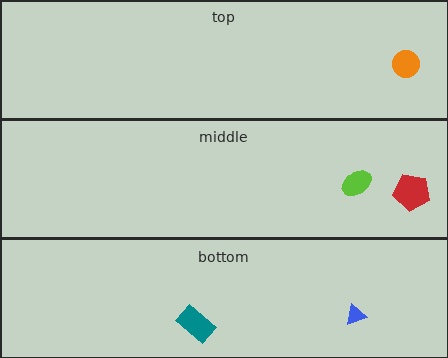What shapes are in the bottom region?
The teal rectangle, the blue triangle.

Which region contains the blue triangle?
The bottom region.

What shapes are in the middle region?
The lime ellipse, the red pentagon.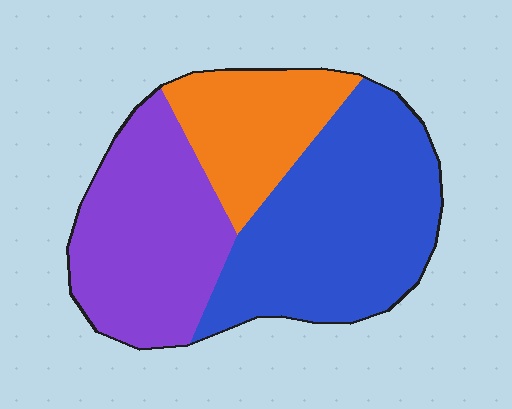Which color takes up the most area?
Blue, at roughly 45%.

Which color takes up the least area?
Orange, at roughly 20%.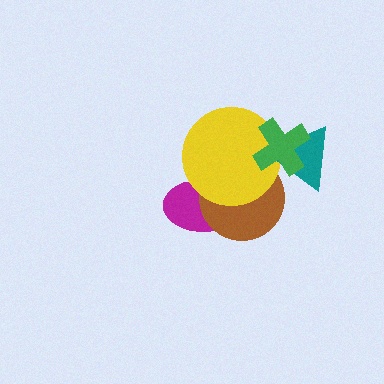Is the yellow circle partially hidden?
Yes, it is partially covered by another shape.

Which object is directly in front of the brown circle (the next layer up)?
The yellow circle is directly in front of the brown circle.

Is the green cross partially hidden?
No, no other shape covers it.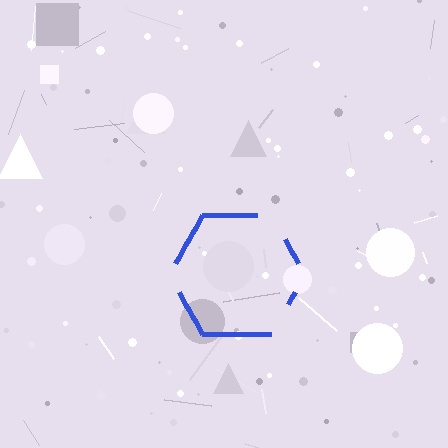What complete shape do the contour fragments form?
The contour fragments form a hexagon.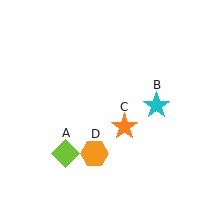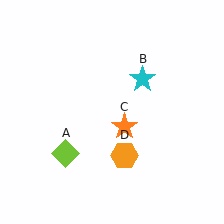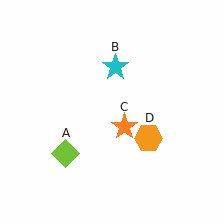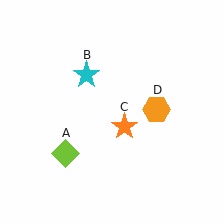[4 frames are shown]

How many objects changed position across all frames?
2 objects changed position: cyan star (object B), orange hexagon (object D).